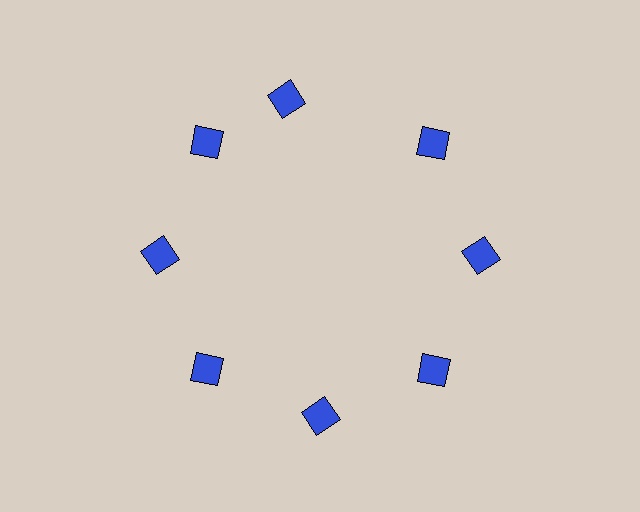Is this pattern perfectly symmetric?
No. The 8 blue squares are arranged in a ring, but one element near the 12 o'clock position is rotated out of alignment along the ring, breaking the 8-fold rotational symmetry.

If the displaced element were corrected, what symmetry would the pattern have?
It would have 8-fold rotational symmetry — the pattern would map onto itself every 45 degrees.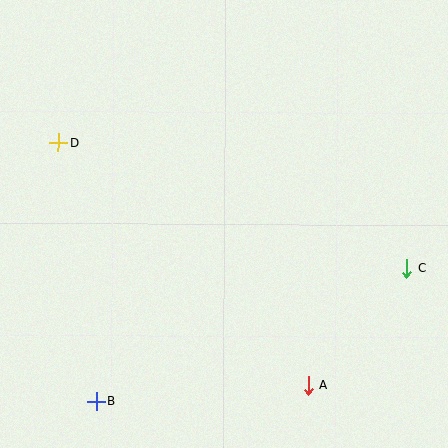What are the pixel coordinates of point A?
Point A is at (308, 385).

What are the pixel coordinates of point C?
Point C is at (407, 269).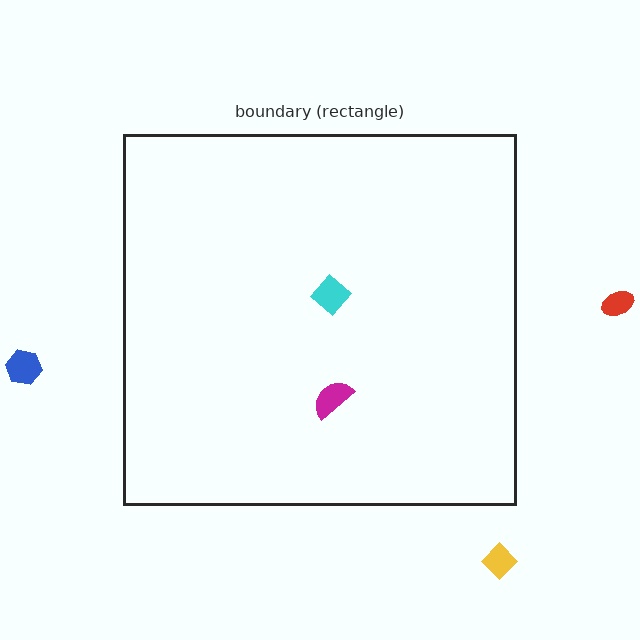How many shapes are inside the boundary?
2 inside, 3 outside.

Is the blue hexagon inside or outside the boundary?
Outside.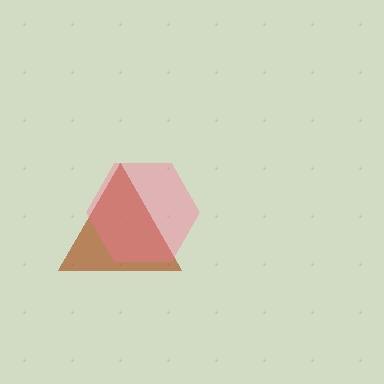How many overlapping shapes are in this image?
There are 2 overlapping shapes in the image.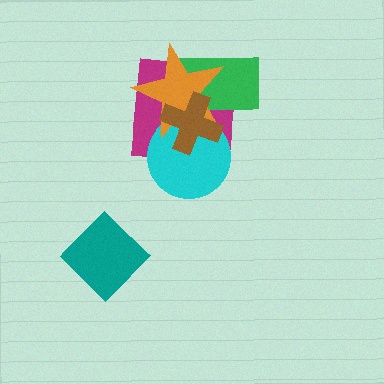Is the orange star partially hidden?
Yes, it is partially covered by another shape.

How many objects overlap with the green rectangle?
3 objects overlap with the green rectangle.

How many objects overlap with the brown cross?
4 objects overlap with the brown cross.